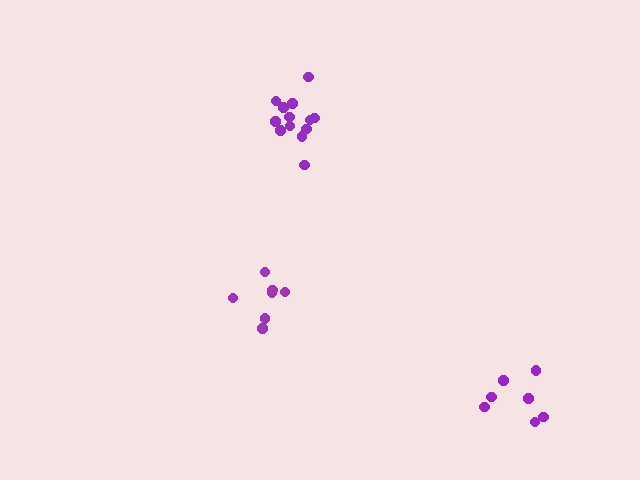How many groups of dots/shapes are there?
There are 3 groups.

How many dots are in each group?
Group 1: 7 dots, Group 2: 13 dots, Group 3: 7 dots (27 total).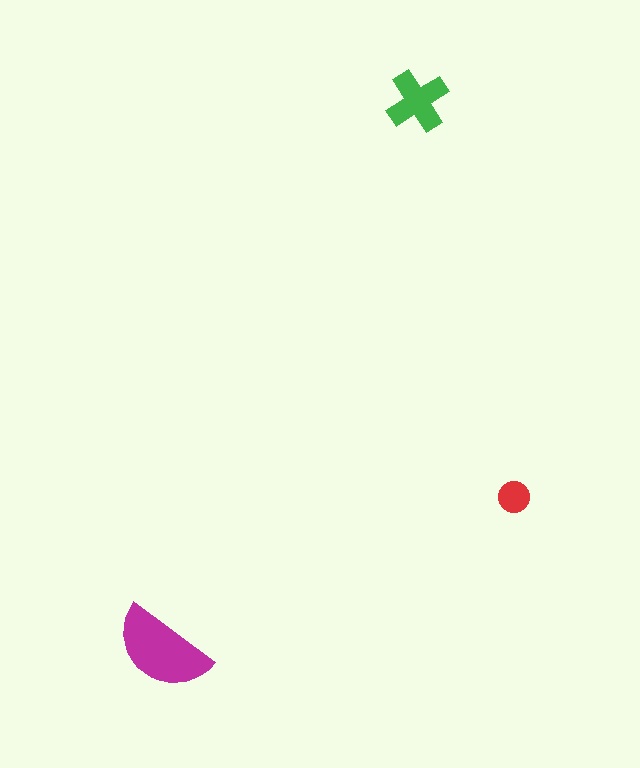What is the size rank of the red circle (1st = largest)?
3rd.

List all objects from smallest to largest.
The red circle, the green cross, the magenta semicircle.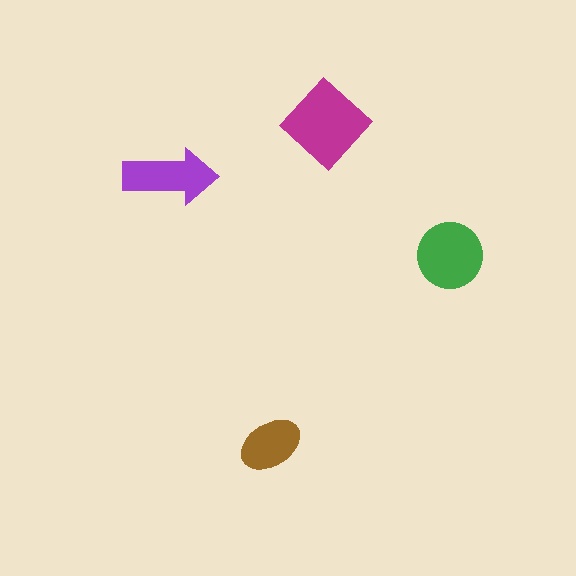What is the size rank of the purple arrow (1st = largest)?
3rd.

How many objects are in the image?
There are 4 objects in the image.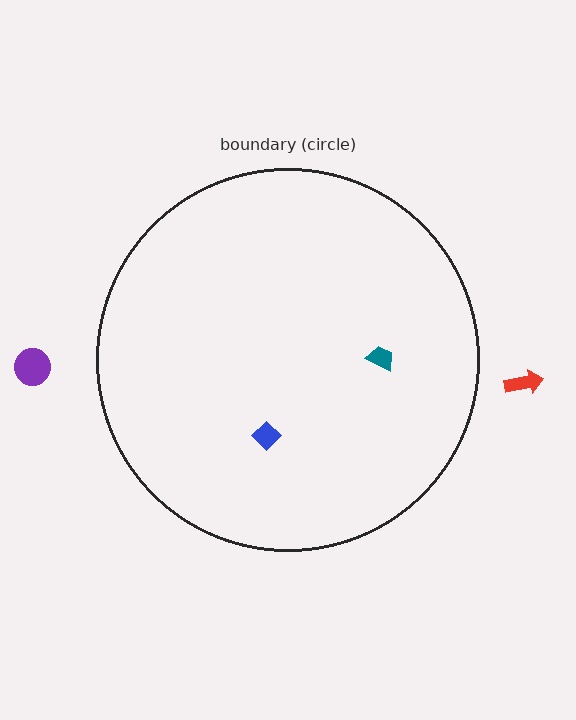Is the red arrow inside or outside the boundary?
Outside.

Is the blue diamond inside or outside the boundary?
Inside.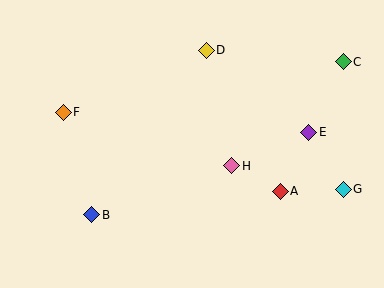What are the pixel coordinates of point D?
Point D is at (206, 50).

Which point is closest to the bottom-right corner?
Point G is closest to the bottom-right corner.